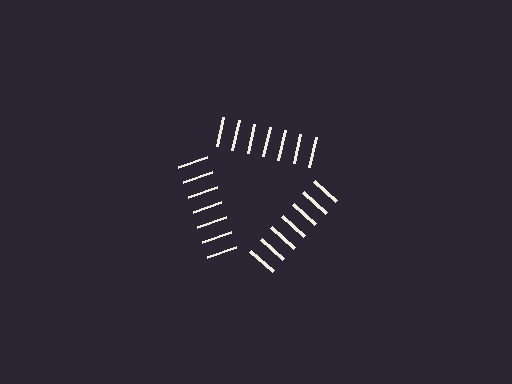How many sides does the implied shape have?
3 sides — the line-ends trace a triangle.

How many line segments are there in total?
21 — 7 along each of the 3 edges.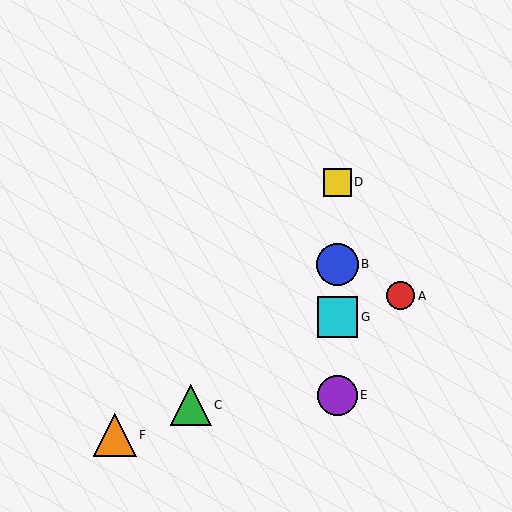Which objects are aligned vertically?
Objects B, D, E, G are aligned vertically.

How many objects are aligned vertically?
4 objects (B, D, E, G) are aligned vertically.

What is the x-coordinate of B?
Object B is at x≈337.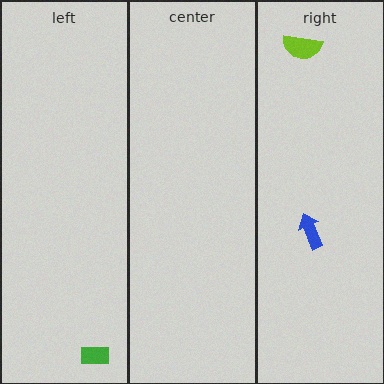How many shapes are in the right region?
2.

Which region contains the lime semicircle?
The right region.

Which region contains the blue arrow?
The right region.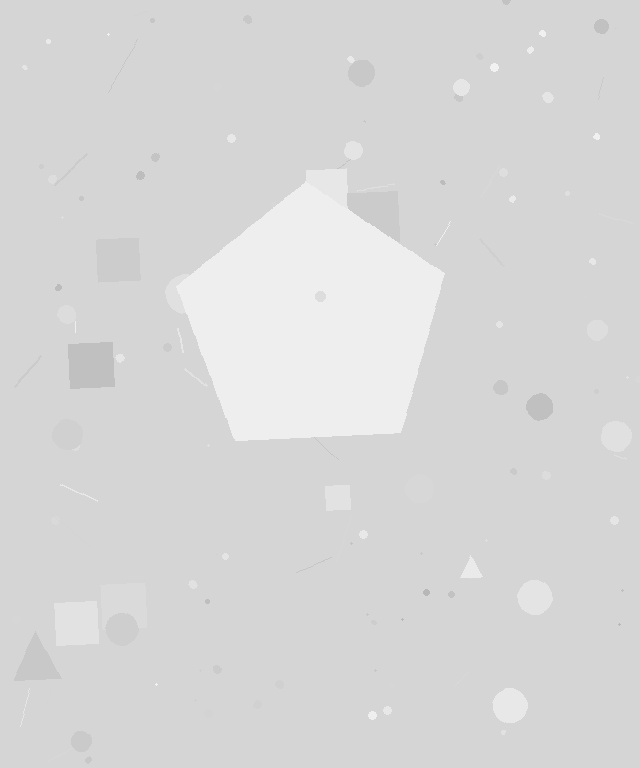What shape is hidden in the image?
A pentagon is hidden in the image.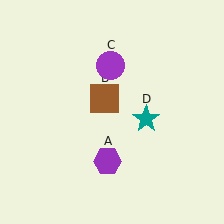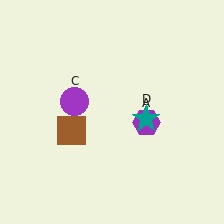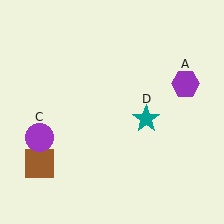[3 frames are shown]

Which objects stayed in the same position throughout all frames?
Teal star (object D) remained stationary.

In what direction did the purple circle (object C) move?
The purple circle (object C) moved down and to the left.